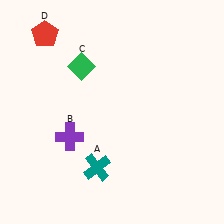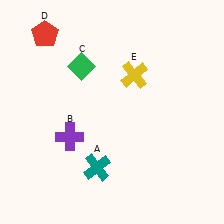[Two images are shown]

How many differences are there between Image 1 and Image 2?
There is 1 difference between the two images.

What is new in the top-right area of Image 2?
A yellow cross (E) was added in the top-right area of Image 2.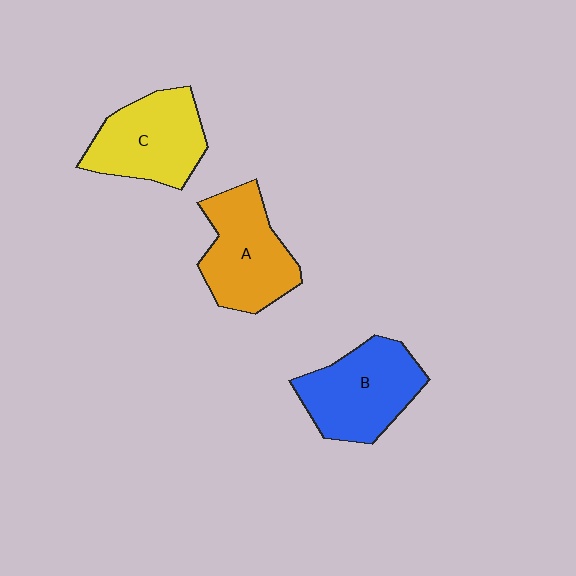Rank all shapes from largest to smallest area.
From largest to smallest: B (blue), A (orange), C (yellow).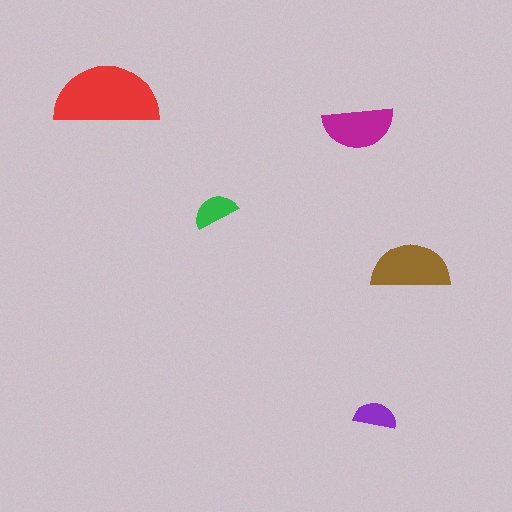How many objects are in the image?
There are 5 objects in the image.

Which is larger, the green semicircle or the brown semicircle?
The brown one.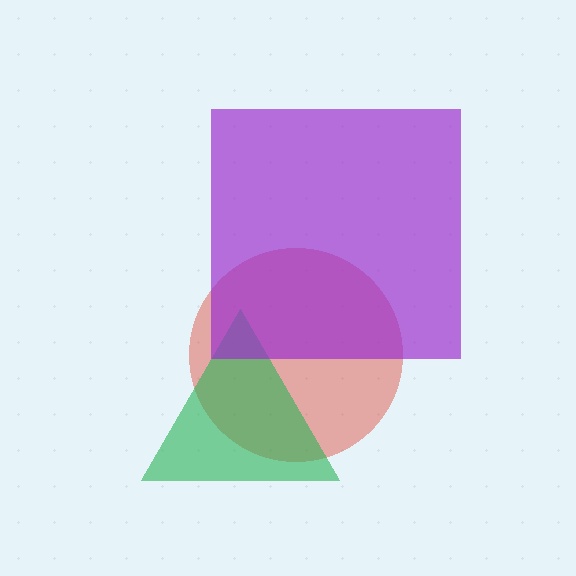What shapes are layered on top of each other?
The layered shapes are: a red circle, a green triangle, a purple square.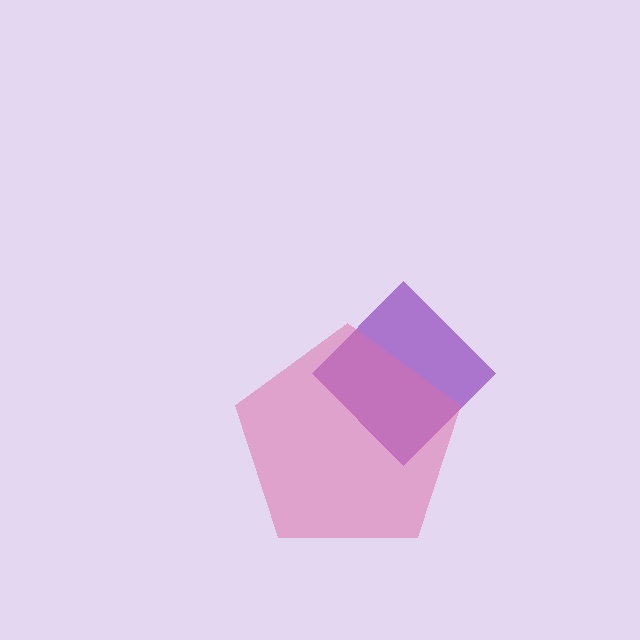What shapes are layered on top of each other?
The layered shapes are: a purple diamond, a pink pentagon.